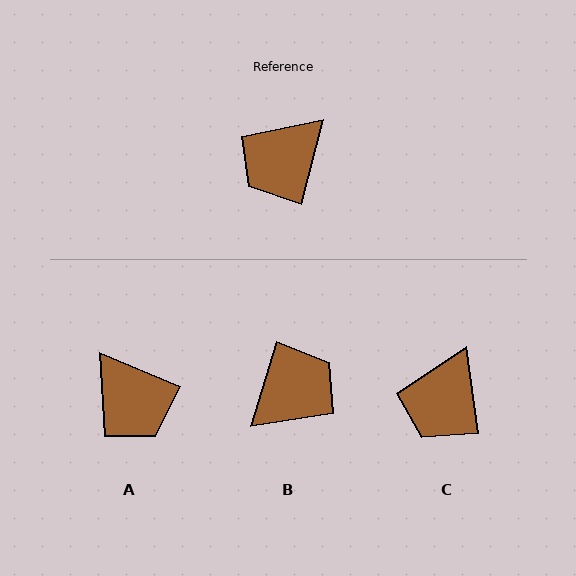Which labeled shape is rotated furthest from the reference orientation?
B, about 177 degrees away.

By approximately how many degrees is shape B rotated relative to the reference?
Approximately 177 degrees counter-clockwise.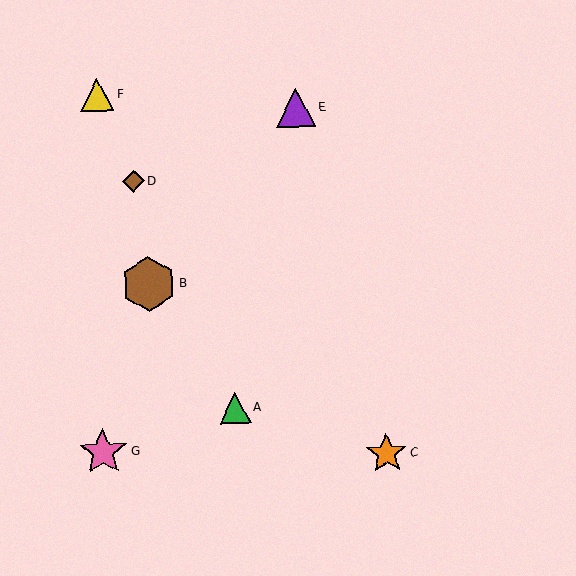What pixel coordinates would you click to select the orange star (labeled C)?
Click at (386, 453) to select the orange star C.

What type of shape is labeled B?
Shape B is a brown hexagon.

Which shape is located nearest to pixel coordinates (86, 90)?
The yellow triangle (labeled F) at (97, 95) is nearest to that location.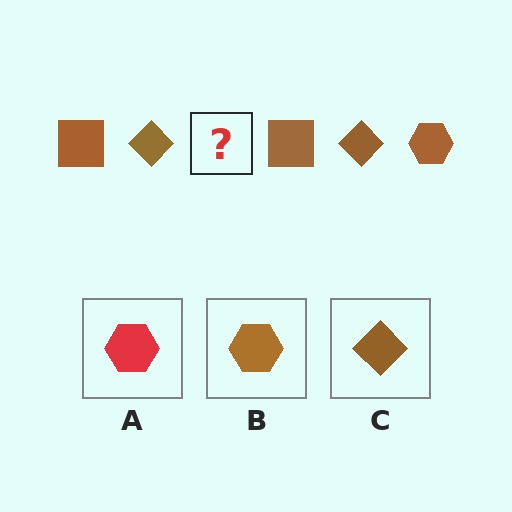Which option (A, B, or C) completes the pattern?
B.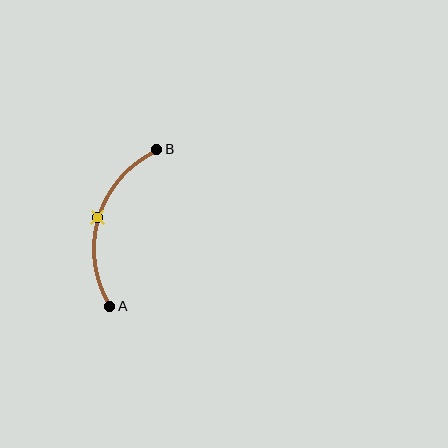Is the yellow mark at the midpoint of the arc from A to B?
Yes. The yellow mark lies on the arc at equal arc-length from both A and B — it is the arc midpoint.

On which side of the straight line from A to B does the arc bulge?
The arc bulges to the left of the straight line connecting A and B.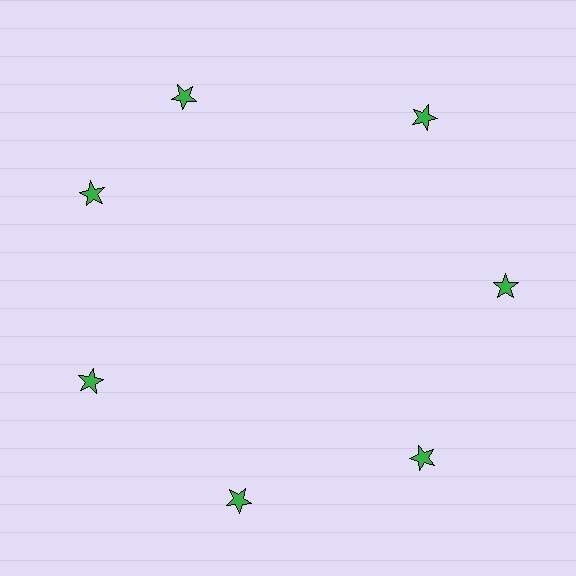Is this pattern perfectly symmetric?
No. The 7 green stars are arranged in a ring, but one element near the 12 o'clock position is rotated out of alignment along the ring, breaking the 7-fold rotational symmetry.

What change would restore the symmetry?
The symmetry would be restored by rotating it back into even spacing with its neighbors so that all 7 stars sit at equal angles and equal distance from the center.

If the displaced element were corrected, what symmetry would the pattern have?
It would have 7-fold rotational symmetry — the pattern would map onto itself every 51 degrees.